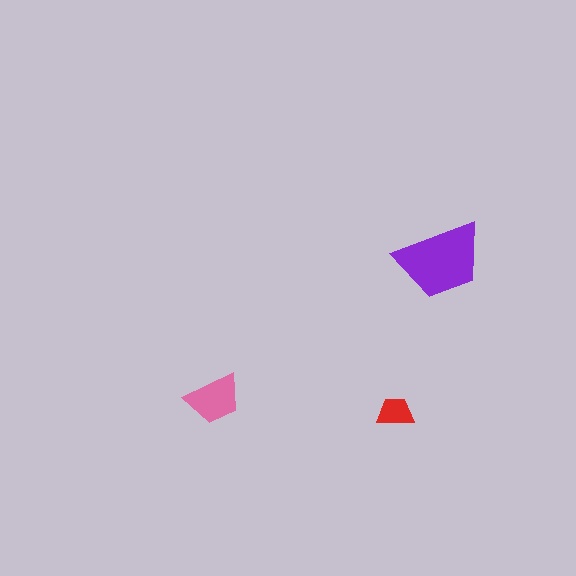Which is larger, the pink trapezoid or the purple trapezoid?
The purple one.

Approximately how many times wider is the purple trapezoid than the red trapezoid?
About 2.5 times wider.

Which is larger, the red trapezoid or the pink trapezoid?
The pink one.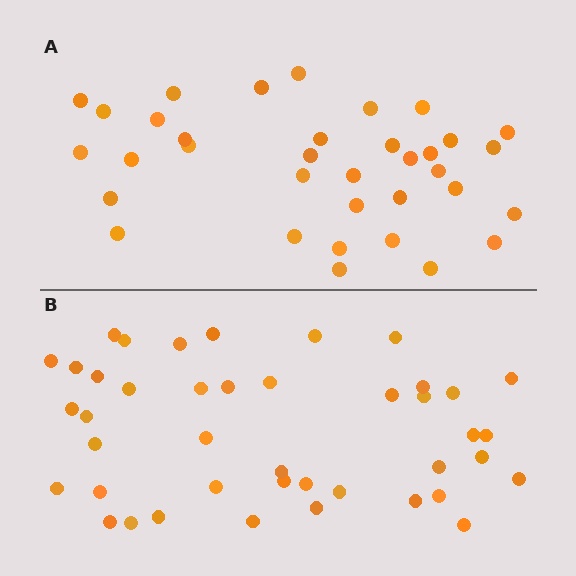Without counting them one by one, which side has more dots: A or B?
Region B (the bottom region) has more dots.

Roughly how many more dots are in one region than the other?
Region B has roughly 8 or so more dots than region A.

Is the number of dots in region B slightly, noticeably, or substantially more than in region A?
Region B has only slightly more — the two regions are fairly close. The ratio is roughly 1.2 to 1.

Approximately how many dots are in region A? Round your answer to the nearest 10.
About 40 dots. (The exact count is 35, which rounds to 40.)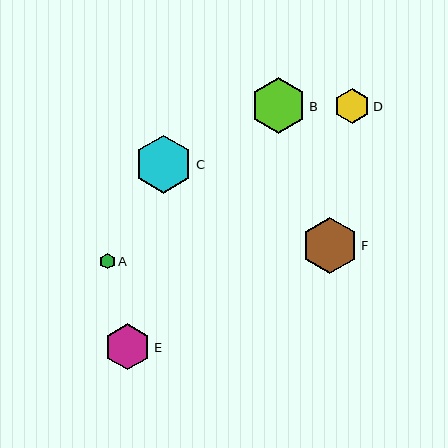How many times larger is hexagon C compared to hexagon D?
Hexagon C is approximately 1.6 times the size of hexagon D.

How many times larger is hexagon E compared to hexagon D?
Hexagon E is approximately 1.3 times the size of hexagon D.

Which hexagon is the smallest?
Hexagon A is the smallest with a size of approximately 16 pixels.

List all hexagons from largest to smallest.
From largest to smallest: C, F, B, E, D, A.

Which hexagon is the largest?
Hexagon C is the largest with a size of approximately 58 pixels.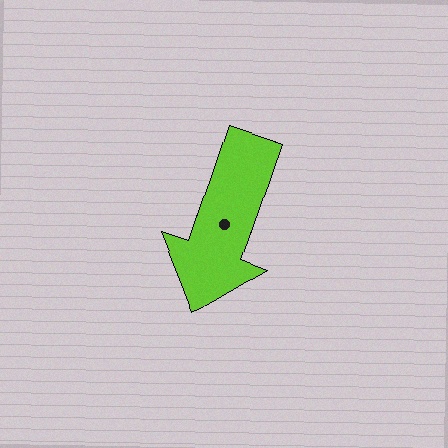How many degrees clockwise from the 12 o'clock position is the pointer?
Approximately 199 degrees.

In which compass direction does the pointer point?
South.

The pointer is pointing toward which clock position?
Roughly 7 o'clock.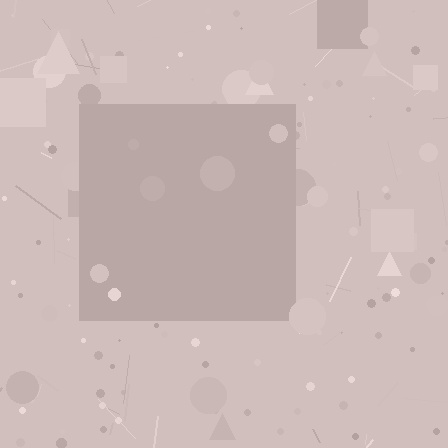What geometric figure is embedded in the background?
A square is embedded in the background.